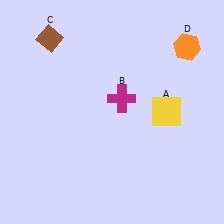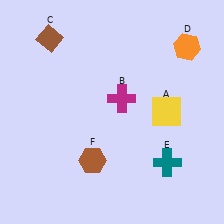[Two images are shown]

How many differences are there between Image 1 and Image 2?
There are 2 differences between the two images.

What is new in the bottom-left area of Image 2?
A brown hexagon (F) was added in the bottom-left area of Image 2.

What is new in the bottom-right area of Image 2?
A teal cross (E) was added in the bottom-right area of Image 2.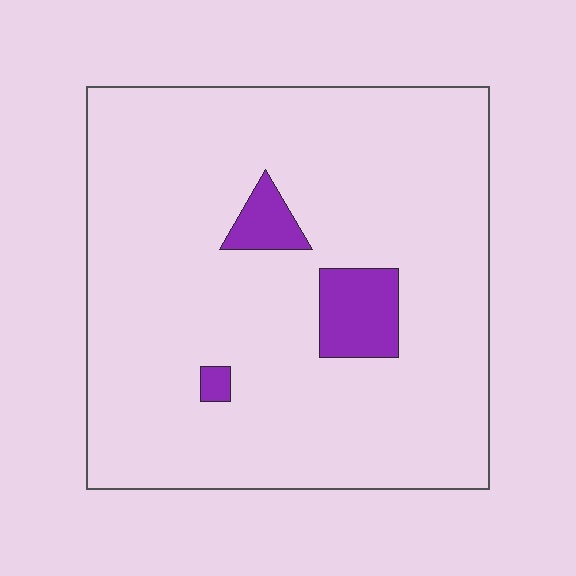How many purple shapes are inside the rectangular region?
3.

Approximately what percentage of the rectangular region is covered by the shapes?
Approximately 5%.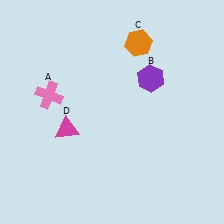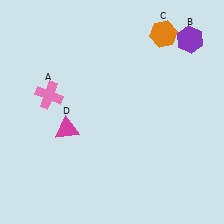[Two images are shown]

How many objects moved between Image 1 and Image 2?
2 objects moved between the two images.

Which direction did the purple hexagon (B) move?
The purple hexagon (B) moved right.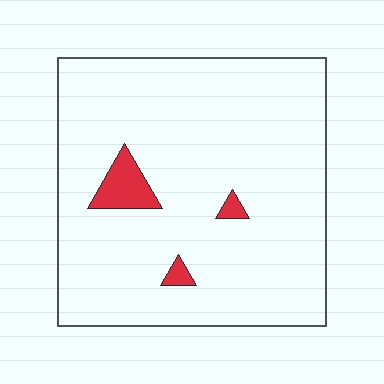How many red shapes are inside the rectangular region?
3.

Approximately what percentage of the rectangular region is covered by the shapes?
Approximately 5%.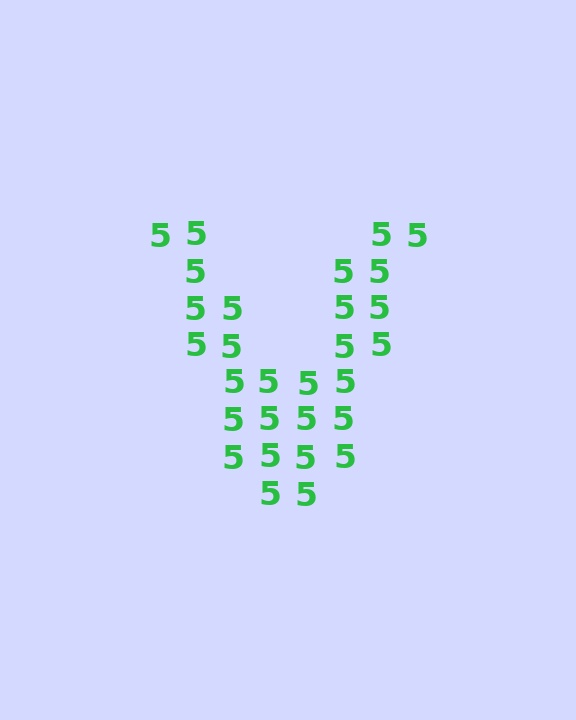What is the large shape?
The large shape is the letter V.